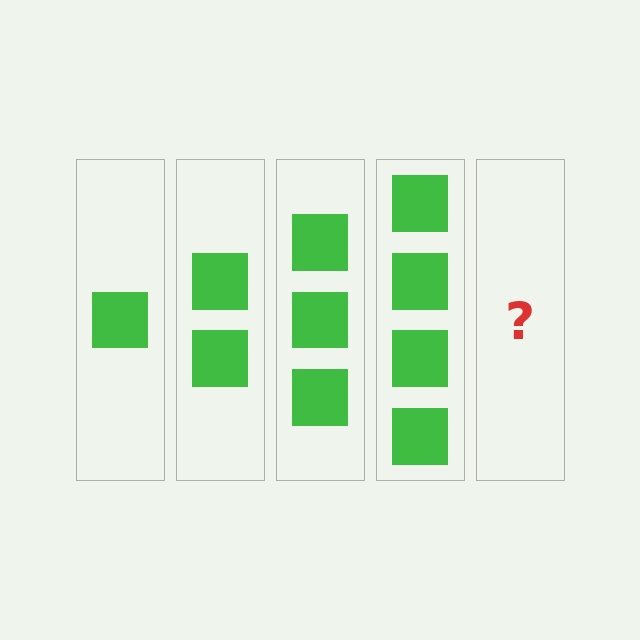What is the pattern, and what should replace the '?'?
The pattern is that each step adds one more square. The '?' should be 5 squares.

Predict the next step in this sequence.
The next step is 5 squares.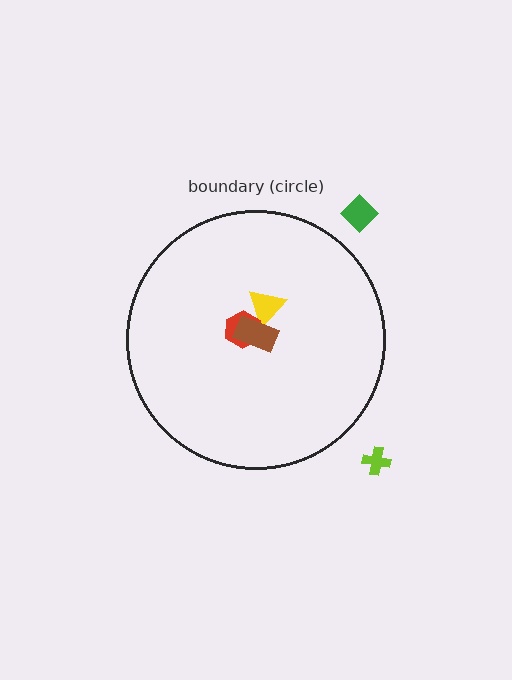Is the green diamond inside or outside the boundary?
Outside.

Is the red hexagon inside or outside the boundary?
Inside.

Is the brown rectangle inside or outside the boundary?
Inside.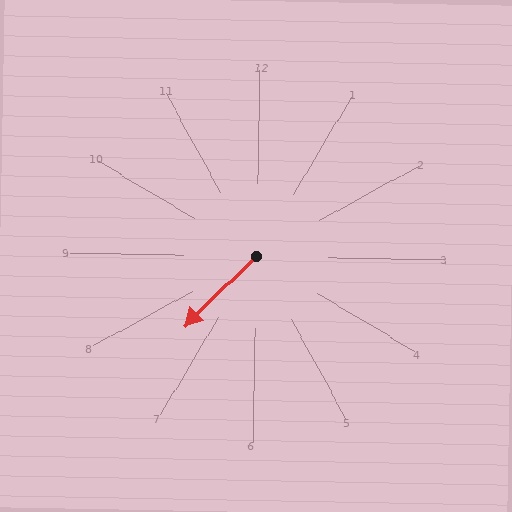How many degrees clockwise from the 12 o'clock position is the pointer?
Approximately 225 degrees.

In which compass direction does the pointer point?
Southwest.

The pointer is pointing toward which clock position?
Roughly 7 o'clock.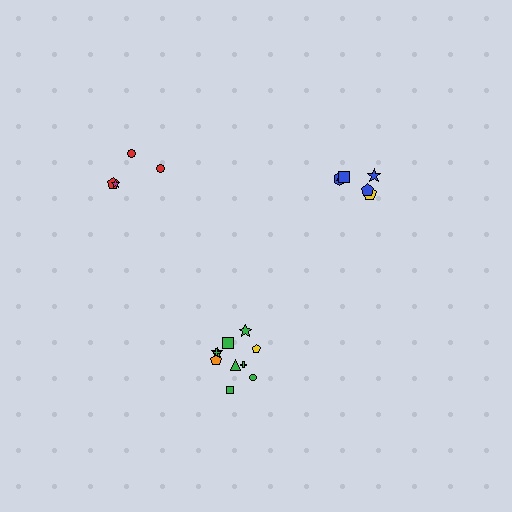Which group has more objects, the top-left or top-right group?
The top-right group.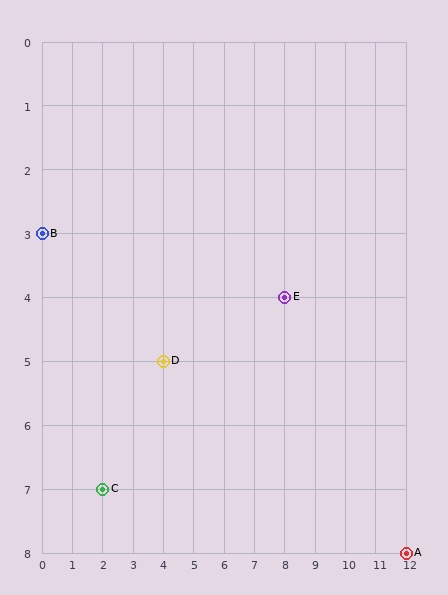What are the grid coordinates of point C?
Point C is at grid coordinates (2, 7).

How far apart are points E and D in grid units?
Points E and D are 4 columns and 1 row apart (about 4.1 grid units diagonally).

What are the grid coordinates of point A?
Point A is at grid coordinates (12, 8).